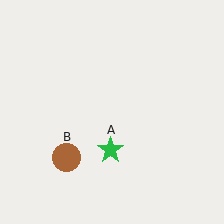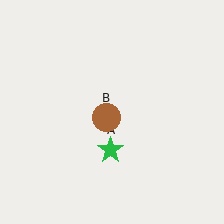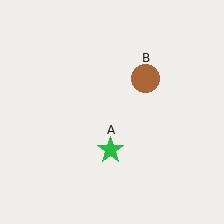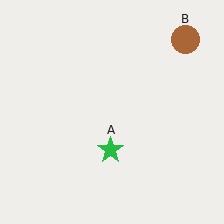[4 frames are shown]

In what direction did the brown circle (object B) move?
The brown circle (object B) moved up and to the right.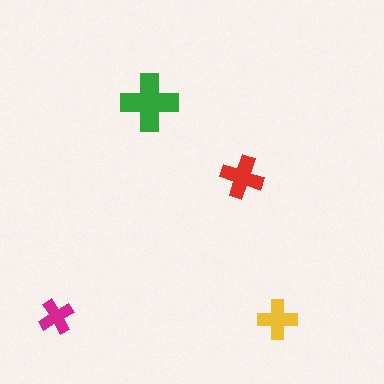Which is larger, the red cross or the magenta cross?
The red one.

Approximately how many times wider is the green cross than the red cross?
About 1.5 times wider.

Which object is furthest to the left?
The magenta cross is leftmost.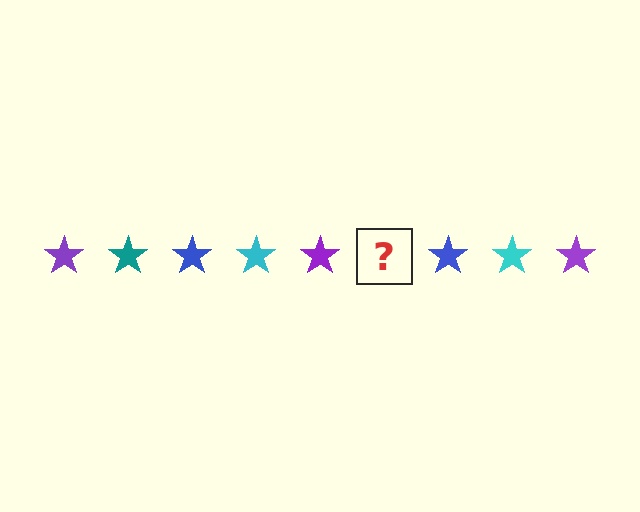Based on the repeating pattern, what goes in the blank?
The blank should be a teal star.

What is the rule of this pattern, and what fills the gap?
The rule is that the pattern cycles through purple, teal, blue, cyan stars. The gap should be filled with a teal star.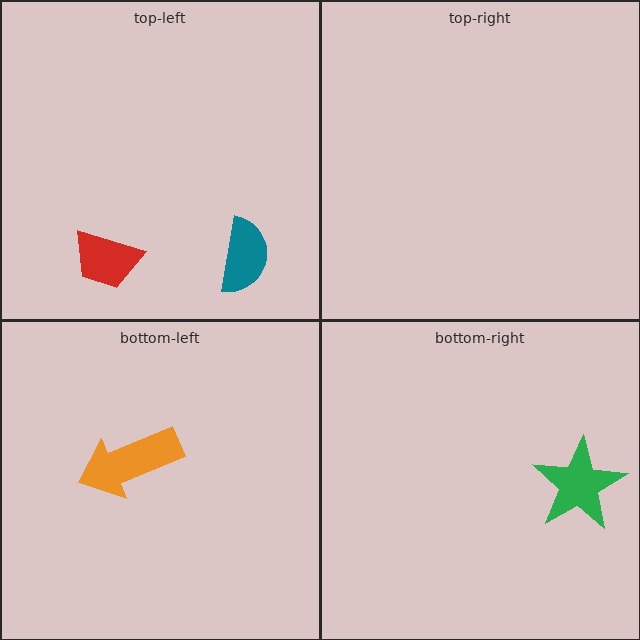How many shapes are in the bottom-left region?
1.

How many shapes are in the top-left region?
2.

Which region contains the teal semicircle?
The top-left region.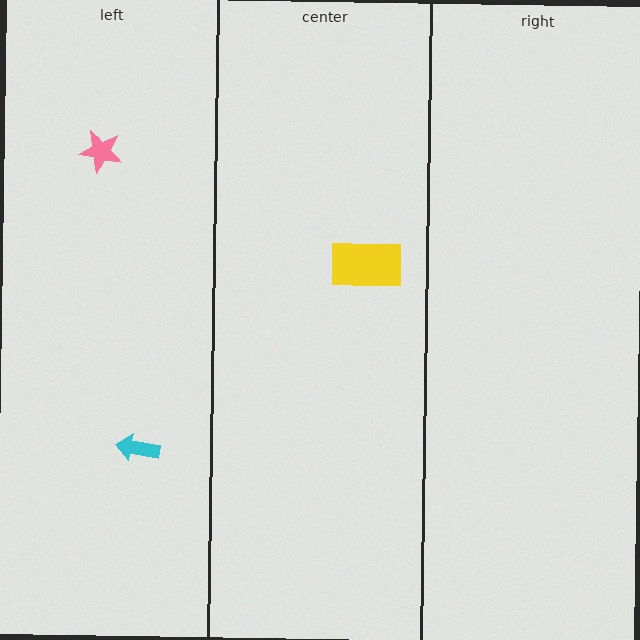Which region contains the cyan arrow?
The left region.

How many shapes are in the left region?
2.